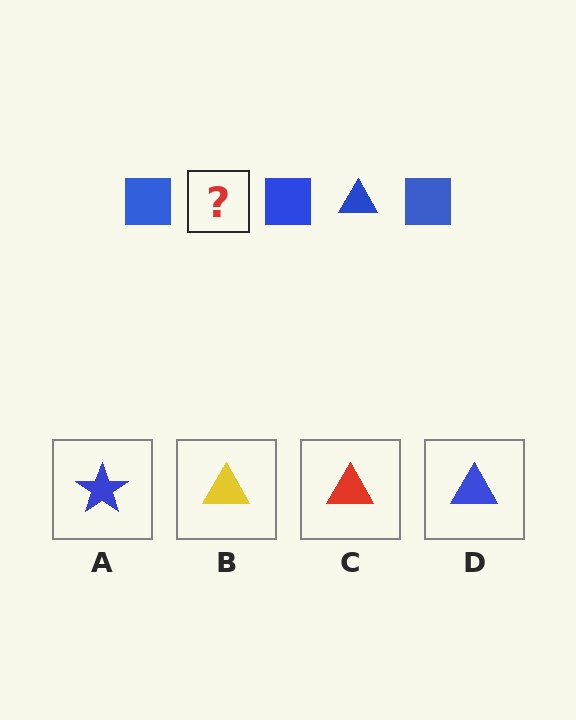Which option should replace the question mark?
Option D.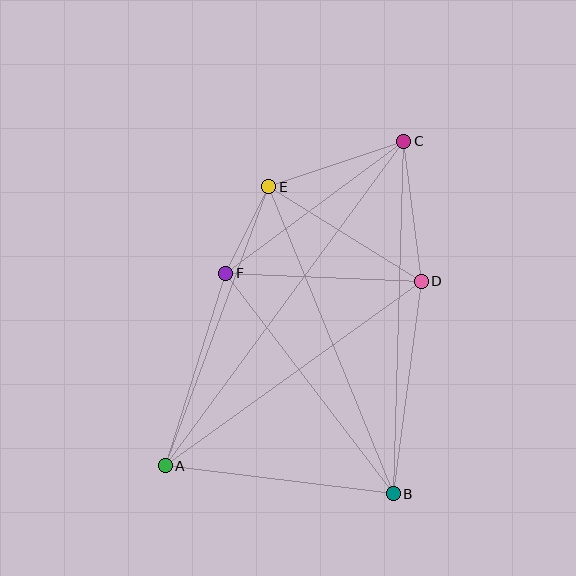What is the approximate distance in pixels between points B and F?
The distance between B and F is approximately 276 pixels.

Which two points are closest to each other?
Points E and F are closest to each other.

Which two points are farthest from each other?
Points A and C are farthest from each other.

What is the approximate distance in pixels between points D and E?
The distance between D and E is approximately 179 pixels.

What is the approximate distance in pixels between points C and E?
The distance between C and E is approximately 142 pixels.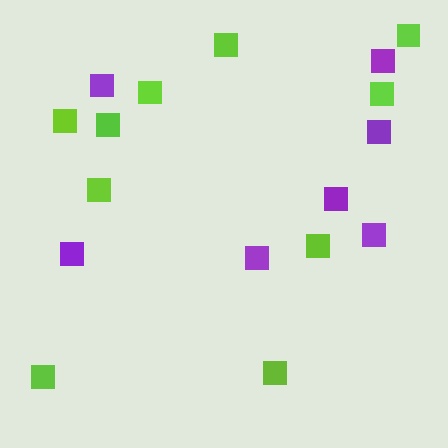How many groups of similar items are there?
There are 2 groups: one group of lime squares (10) and one group of purple squares (7).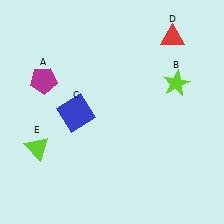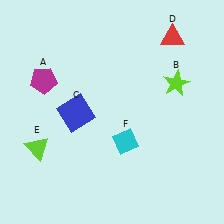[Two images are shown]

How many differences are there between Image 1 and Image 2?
There is 1 difference between the two images.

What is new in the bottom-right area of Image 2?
A cyan diamond (F) was added in the bottom-right area of Image 2.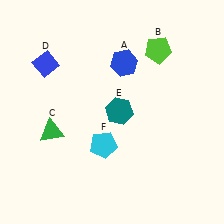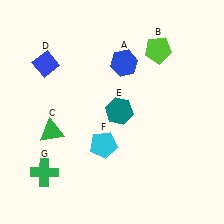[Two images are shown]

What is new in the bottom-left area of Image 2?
A green cross (G) was added in the bottom-left area of Image 2.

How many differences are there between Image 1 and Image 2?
There is 1 difference between the two images.